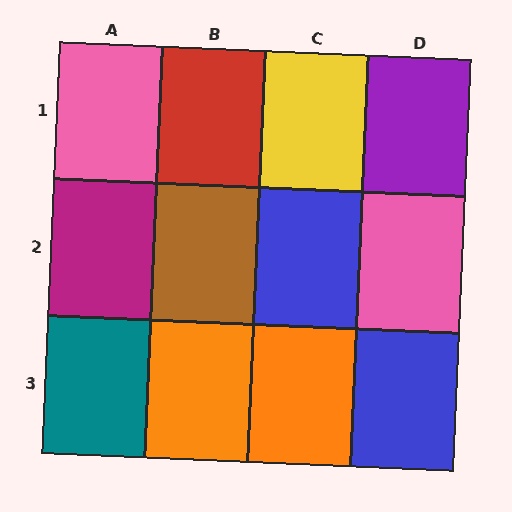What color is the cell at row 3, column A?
Teal.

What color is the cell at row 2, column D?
Pink.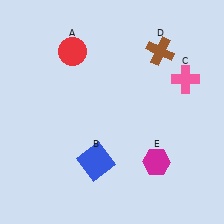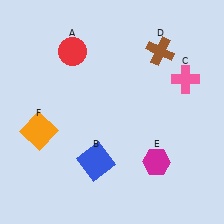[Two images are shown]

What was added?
An orange square (F) was added in Image 2.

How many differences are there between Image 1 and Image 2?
There is 1 difference between the two images.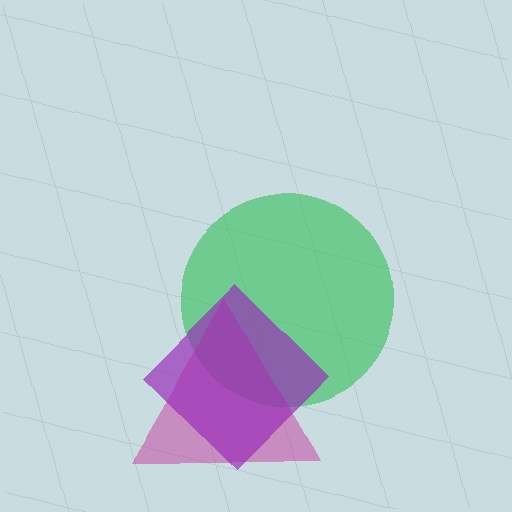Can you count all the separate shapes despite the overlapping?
Yes, there are 3 separate shapes.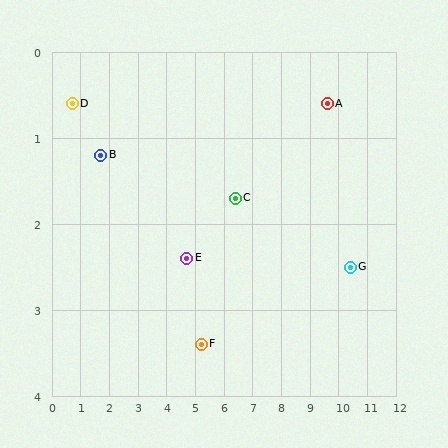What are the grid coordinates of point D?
Point D is at approximately (0.7, 0.6).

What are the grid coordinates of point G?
Point G is at approximately (10.4, 2.5).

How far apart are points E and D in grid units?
Points E and D are about 4.4 grid units apart.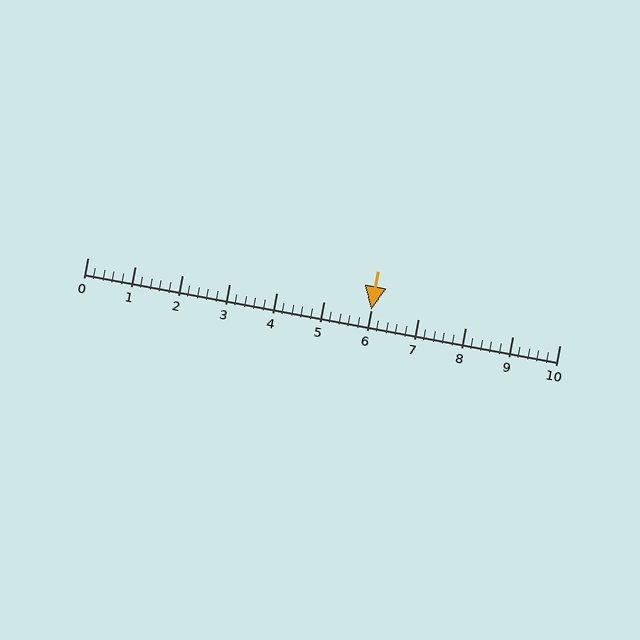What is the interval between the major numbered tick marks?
The major tick marks are spaced 1 units apart.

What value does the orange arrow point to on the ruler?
The orange arrow points to approximately 6.0.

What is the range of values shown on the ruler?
The ruler shows values from 0 to 10.